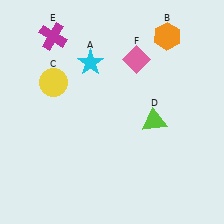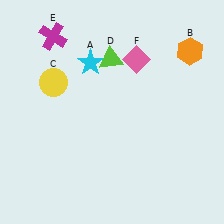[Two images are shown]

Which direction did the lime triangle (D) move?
The lime triangle (D) moved up.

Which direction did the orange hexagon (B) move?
The orange hexagon (B) moved right.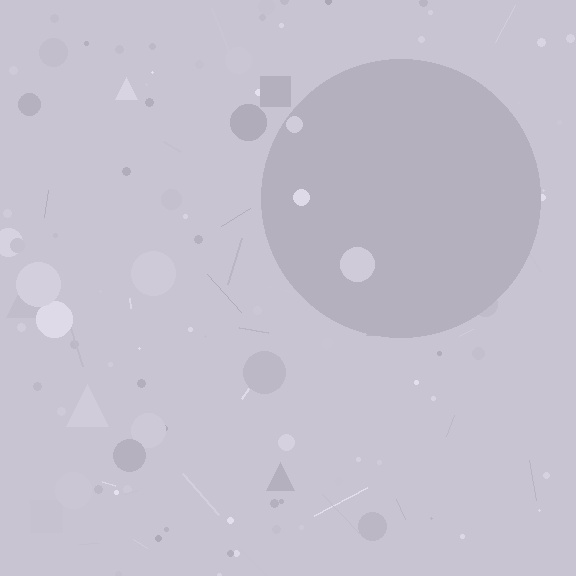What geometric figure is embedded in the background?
A circle is embedded in the background.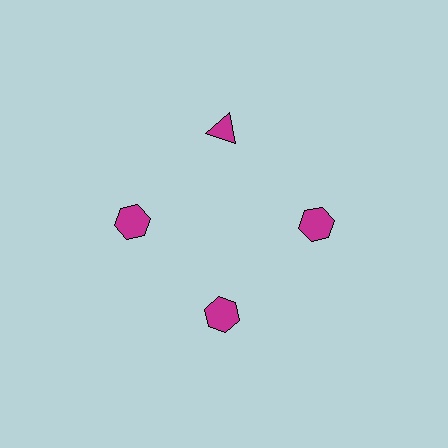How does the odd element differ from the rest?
It has a different shape: triangle instead of hexagon.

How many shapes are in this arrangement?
There are 4 shapes arranged in a ring pattern.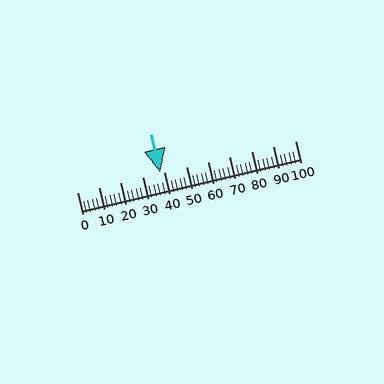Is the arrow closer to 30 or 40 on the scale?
The arrow is closer to 40.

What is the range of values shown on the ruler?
The ruler shows values from 0 to 100.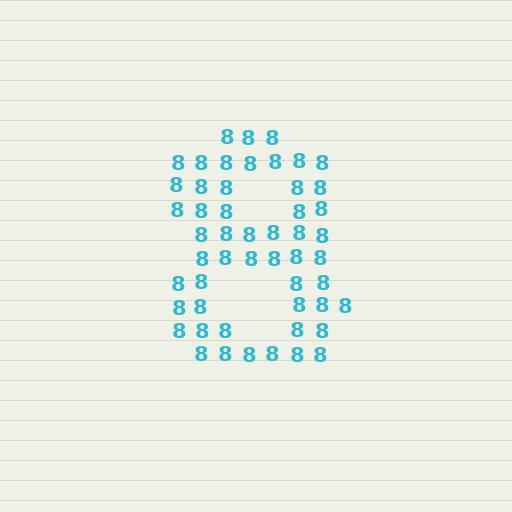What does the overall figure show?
The overall figure shows the digit 8.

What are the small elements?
The small elements are digit 8's.